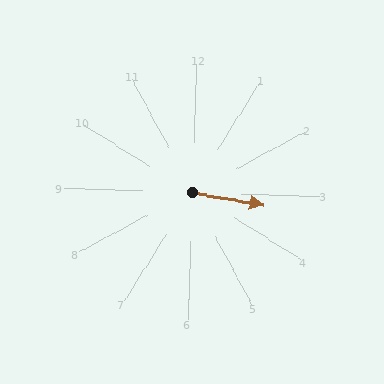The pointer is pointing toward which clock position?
Roughly 3 o'clock.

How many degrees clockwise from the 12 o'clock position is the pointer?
Approximately 98 degrees.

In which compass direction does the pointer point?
East.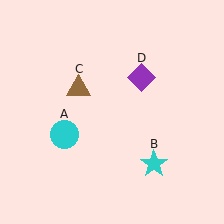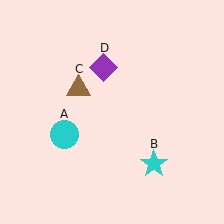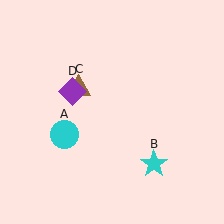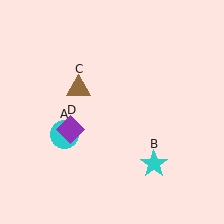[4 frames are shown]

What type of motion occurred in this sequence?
The purple diamond (object D) rotated counterclockwise around the center of the scene.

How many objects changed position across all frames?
1 object changed position: purple diamond (object D).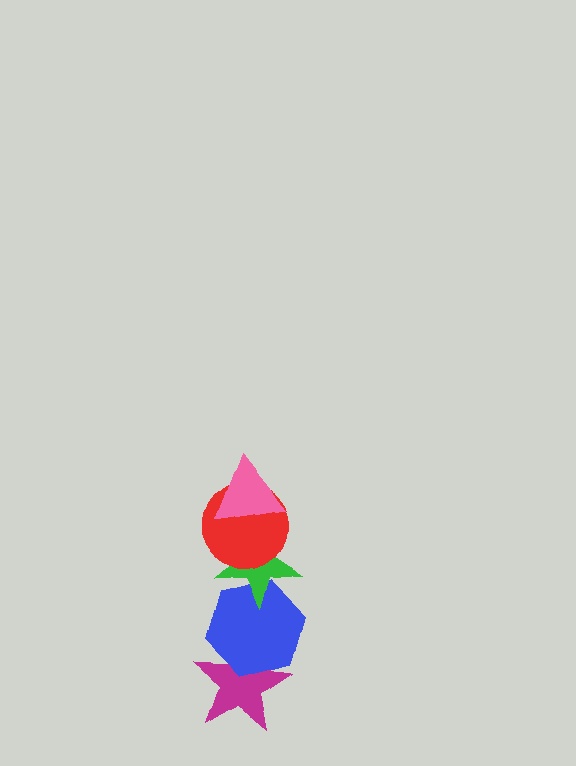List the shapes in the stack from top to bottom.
From top to bottom: the pink triangle, the red circle, the green star, the blue hexagon, the magenta star.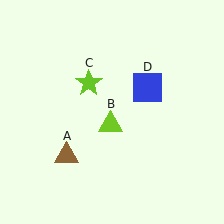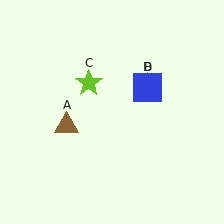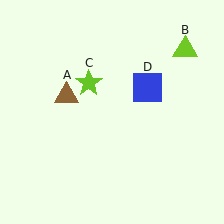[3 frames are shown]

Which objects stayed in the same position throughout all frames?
Lime star (object C) and blue square (object D) remained stationary.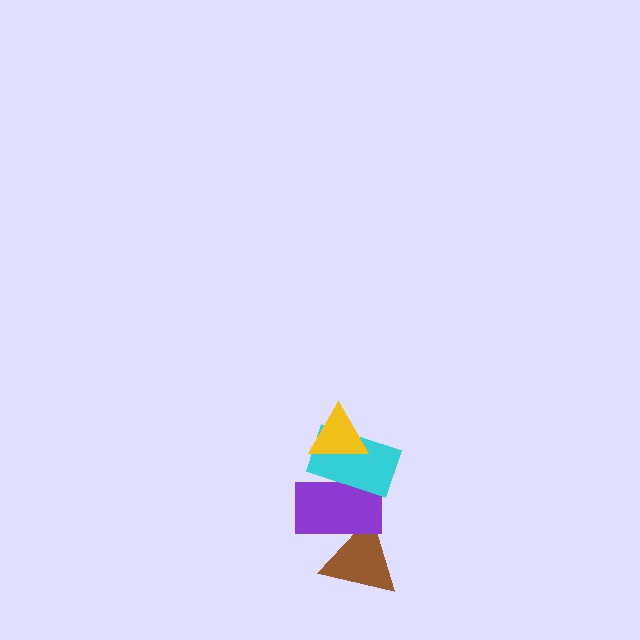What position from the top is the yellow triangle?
The yellow triangle is 1st from the top.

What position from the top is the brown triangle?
The brown triangle is 4th from the top.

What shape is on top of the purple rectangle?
The cyan rectangle is on top of the purple rectangle.